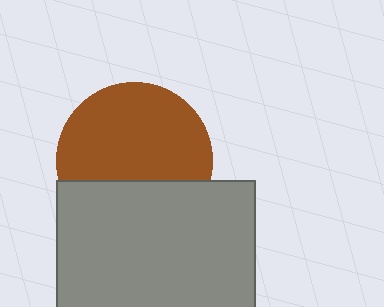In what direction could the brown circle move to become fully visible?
The brown circle could move up. That would shift it out from behind the gray rectangle entirely.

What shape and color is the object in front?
The object in front is a gray rectangle.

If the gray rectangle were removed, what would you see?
You would see the complete brown circle.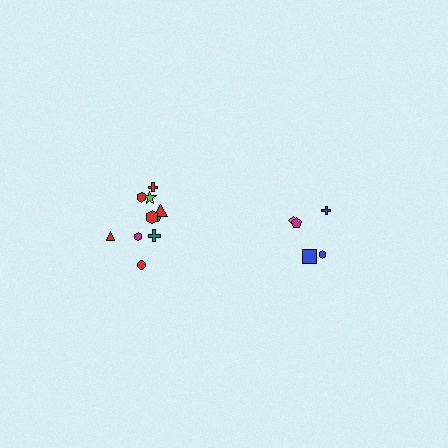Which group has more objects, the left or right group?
The left group.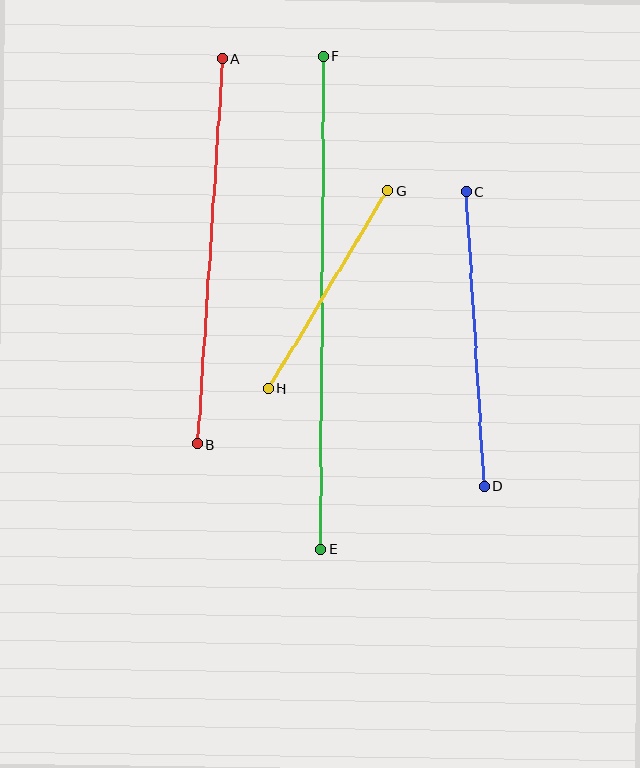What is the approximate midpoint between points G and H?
The midpoint is at approximately (328, 290) pixels.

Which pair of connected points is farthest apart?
Points E and F are farthest apart.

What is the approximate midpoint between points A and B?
The midpoint is at approximately (210, 251) pixels.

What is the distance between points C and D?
The distance is approximately 295 pixels.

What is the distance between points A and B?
The distance is approximately 387 pixels.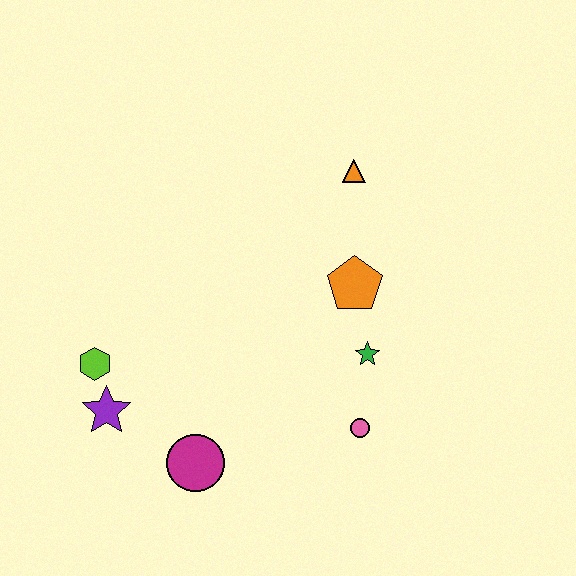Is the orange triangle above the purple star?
Yes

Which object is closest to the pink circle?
The green star is closest to the pink circle.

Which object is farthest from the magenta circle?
The orange triangle is farthest from the magenta circle.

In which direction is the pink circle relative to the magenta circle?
The pink circle is to the right of the magenta circle.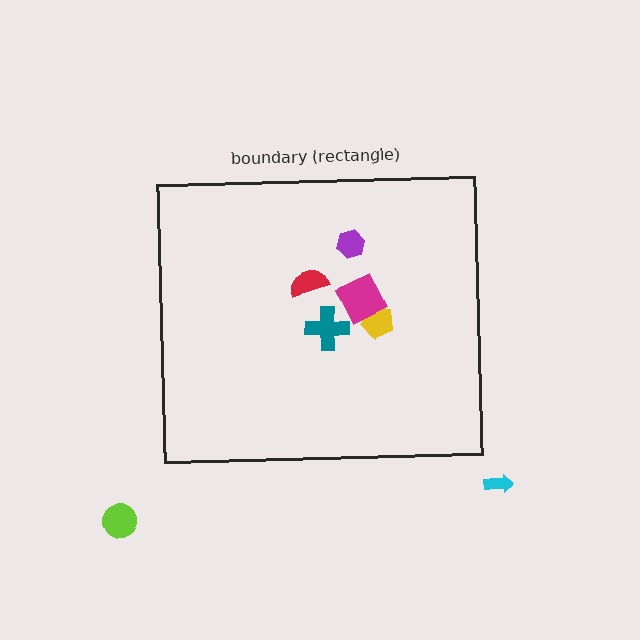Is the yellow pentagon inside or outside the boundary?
Inside.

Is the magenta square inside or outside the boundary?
Inside.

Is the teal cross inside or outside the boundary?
Inside.